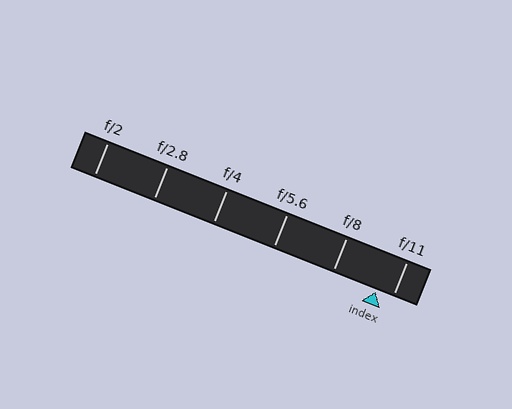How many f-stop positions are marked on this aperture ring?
There are 6 f-stop positions marked.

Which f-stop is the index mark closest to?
The index mark is closest to f/11.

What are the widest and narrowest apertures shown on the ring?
The widest aperture shown is f/2 and the narrowest is f/11.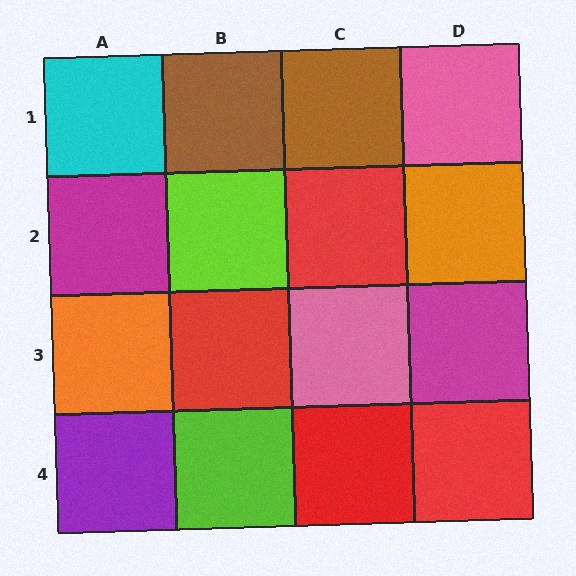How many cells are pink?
2 cells are pink.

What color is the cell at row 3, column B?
Red.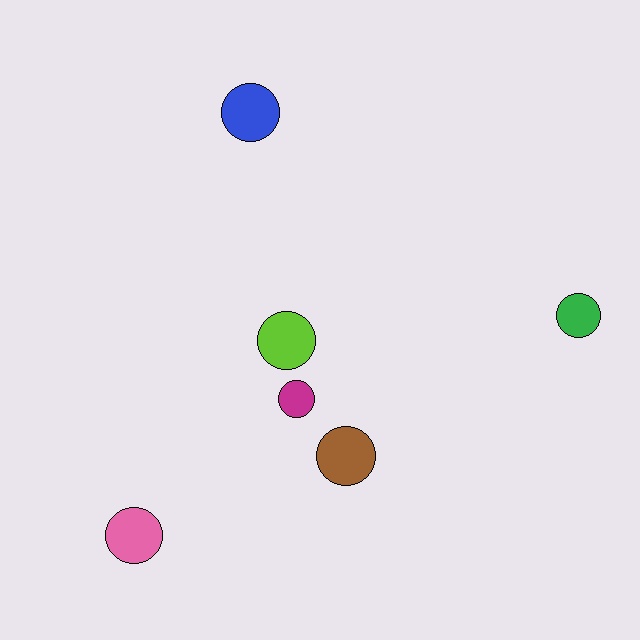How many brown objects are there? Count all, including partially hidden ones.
There is 1 brown object.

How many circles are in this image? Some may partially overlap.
There are 6 circles.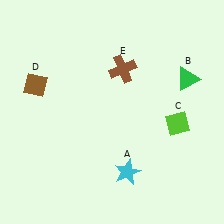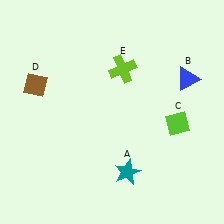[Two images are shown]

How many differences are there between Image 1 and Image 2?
There are 3 differences between the two images.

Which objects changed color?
A changed from cyan to teal. B changed from green to blue. E changed from brown to lime.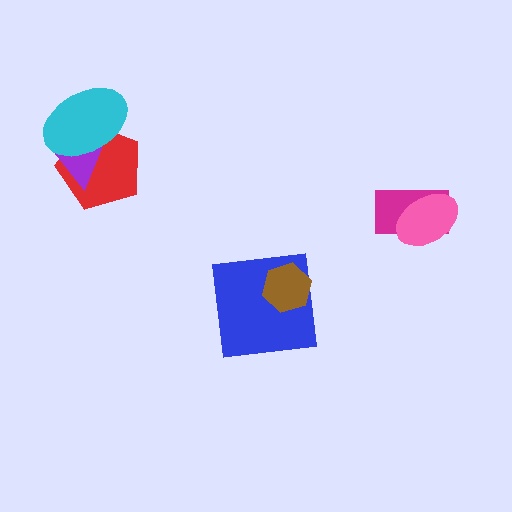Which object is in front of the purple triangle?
The cyan ellipse is in front of the purple triangle.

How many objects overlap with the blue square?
1 object overlaps with the blue square.